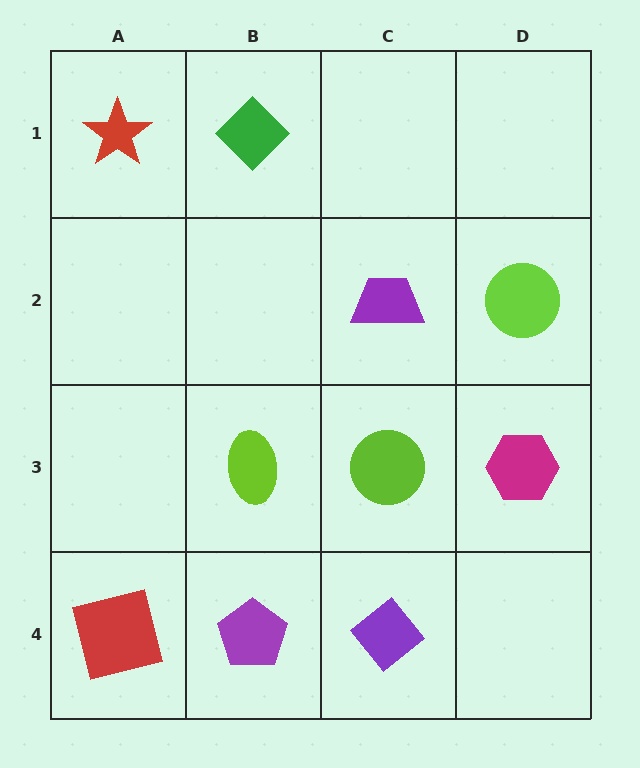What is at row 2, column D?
A lime circle.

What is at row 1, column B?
A green diamond.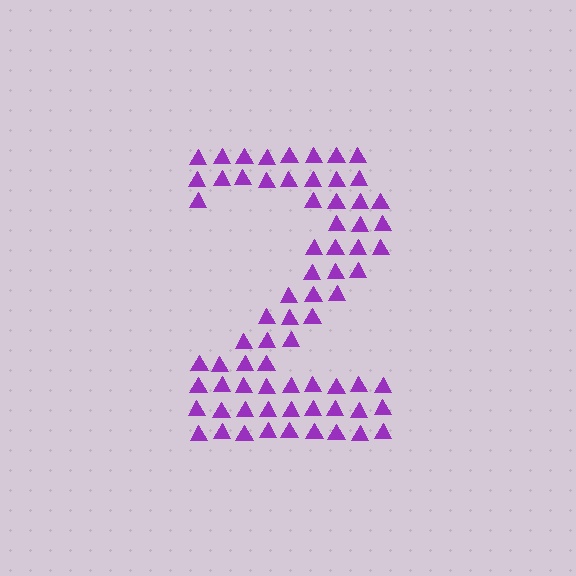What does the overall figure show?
The overall figure shows the digit 2.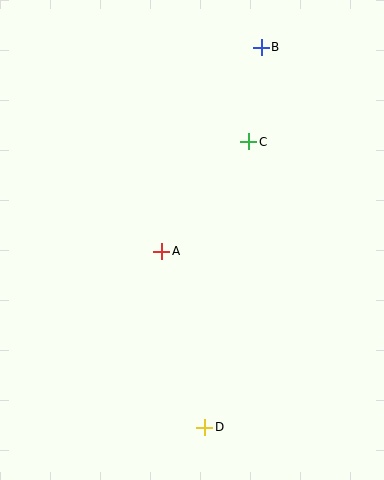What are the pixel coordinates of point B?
Point B is at (261, 47).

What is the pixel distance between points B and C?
The distance between B and C is 95 pixels.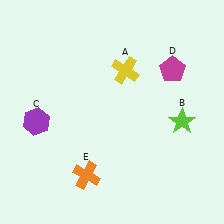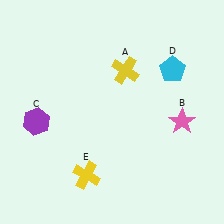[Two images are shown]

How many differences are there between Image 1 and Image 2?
There are 3 differences between the two images.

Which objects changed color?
B changed from lime to pink. D changed from magenta to cyan. E changed from orange to yellow.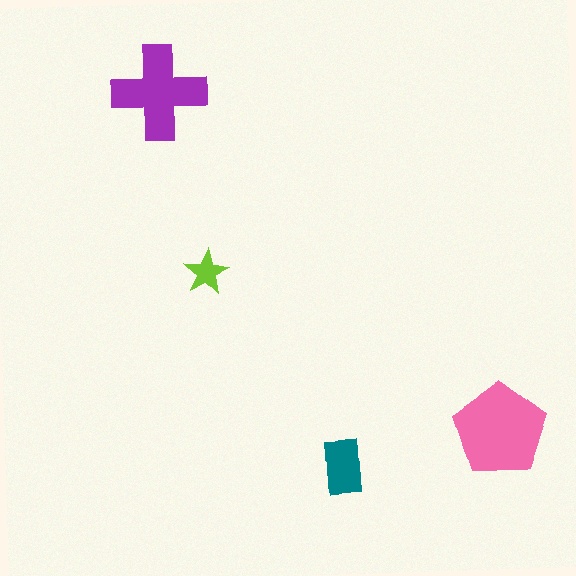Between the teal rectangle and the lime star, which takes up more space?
The teal rectangle.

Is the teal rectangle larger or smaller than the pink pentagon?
Smaller.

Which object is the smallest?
The lime star.